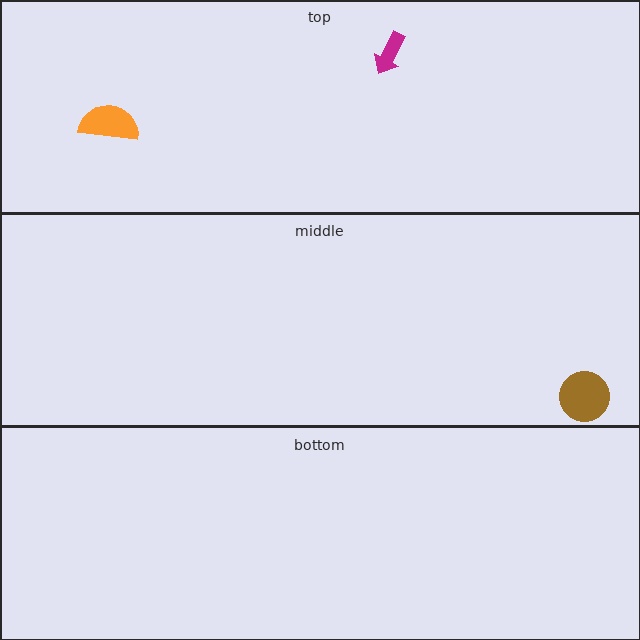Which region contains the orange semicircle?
The top region.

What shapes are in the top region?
The orange semicircle, the magenta arrow.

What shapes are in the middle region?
The brown circle.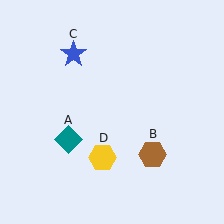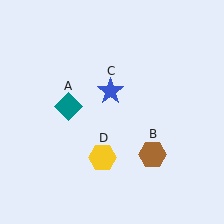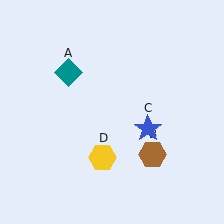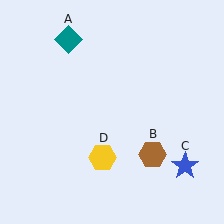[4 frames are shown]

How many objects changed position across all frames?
2 objects changed position: teal diamond (object A), blue star (object C).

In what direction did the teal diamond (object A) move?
The teal diamond (object A) moved up.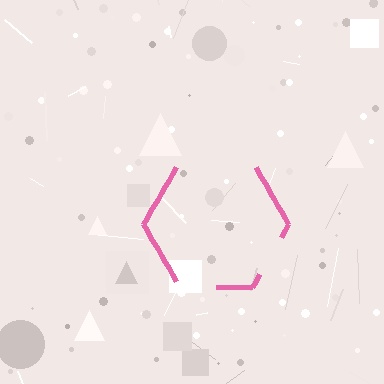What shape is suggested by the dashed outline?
The dashed outline suggests a hexagon.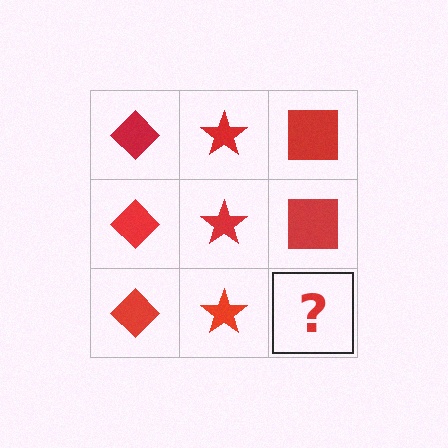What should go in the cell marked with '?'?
The missing cell should contain a red square.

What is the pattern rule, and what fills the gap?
The rule is that each column has a consistent shape. The gap should be filled with a red square.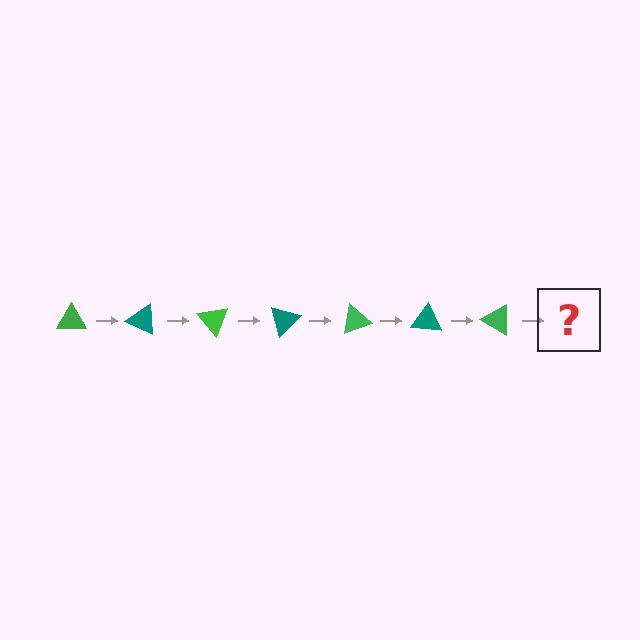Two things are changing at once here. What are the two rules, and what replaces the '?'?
The two rules are that it rotates 25 degrees each step and the color cycles through green and teal. The '?' should be a teal triangle, rotated 175 degrees from the start.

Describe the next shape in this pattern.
It should be a teal triangle, rotated 175 degrees from the start.